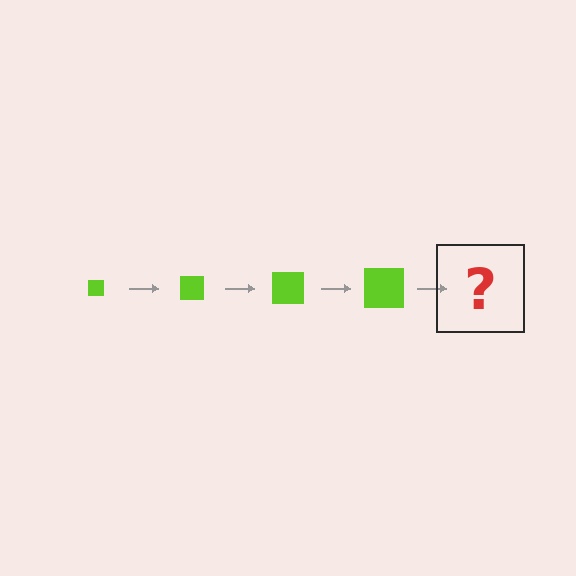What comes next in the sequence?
The next element should be a lime square, larger than the previous one.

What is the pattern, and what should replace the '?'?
The pattern is that the square gets progressively larger each step. The '?' should be a lime square, larger than the previous one.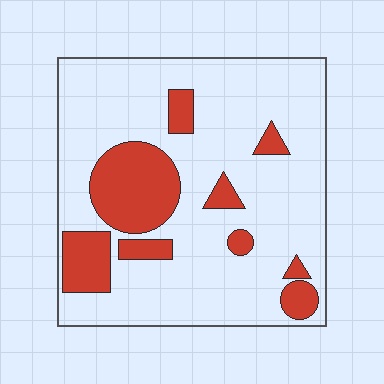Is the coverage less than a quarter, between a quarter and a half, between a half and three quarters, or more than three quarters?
Less than a quarter.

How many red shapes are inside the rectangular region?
9.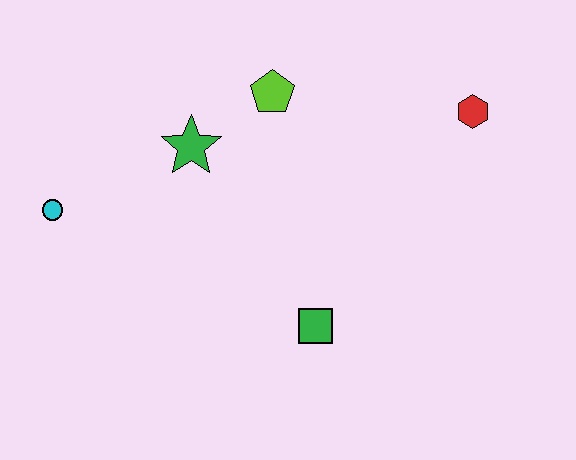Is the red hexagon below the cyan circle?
No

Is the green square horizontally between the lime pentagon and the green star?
No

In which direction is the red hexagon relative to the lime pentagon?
The red hexagon is to the right of the lime pentagon.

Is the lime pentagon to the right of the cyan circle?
Yes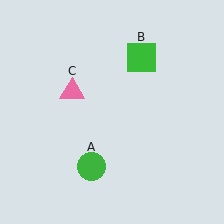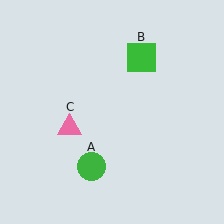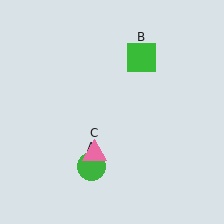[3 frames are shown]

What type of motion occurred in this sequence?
The pink triangle (object C) rotated counterclockwise around the center of the scene.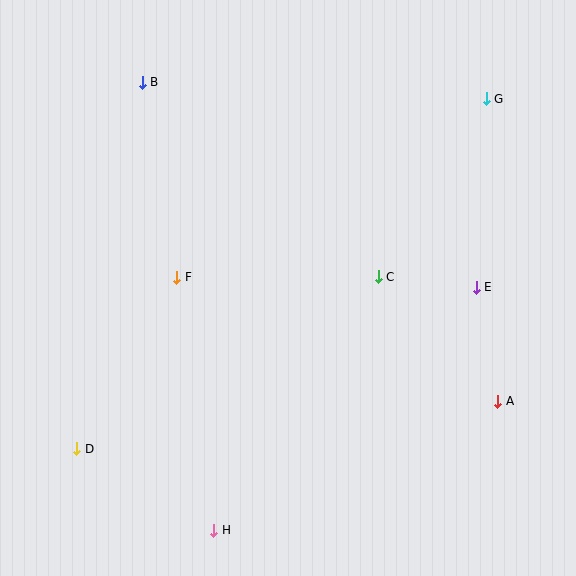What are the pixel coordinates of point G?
Point G is at (486, 99).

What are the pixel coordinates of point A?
Point A is at (498, 401).